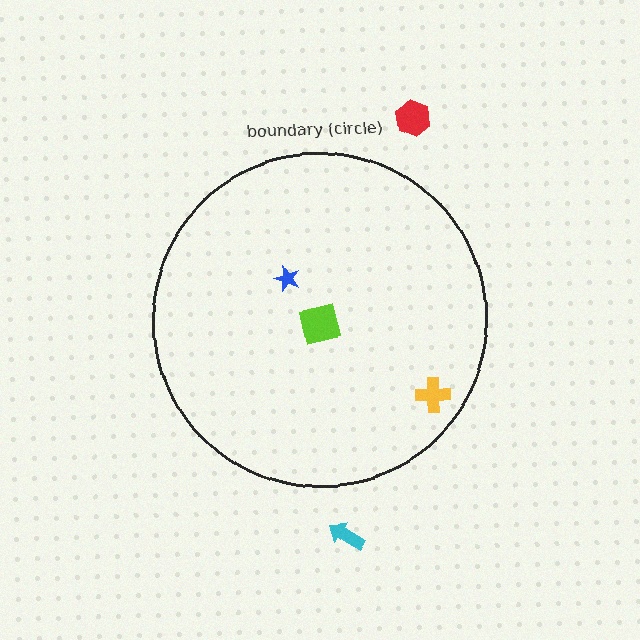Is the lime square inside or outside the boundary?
Inside.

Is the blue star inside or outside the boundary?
Inside.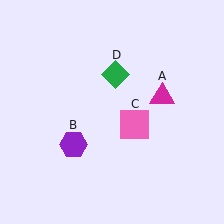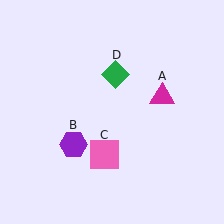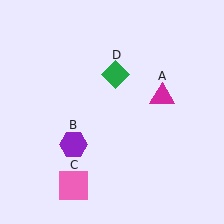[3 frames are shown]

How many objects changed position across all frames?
1 object changed position: pink square (object C).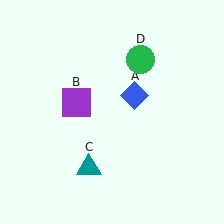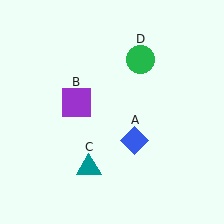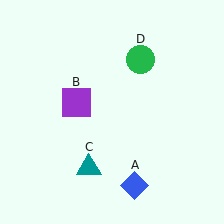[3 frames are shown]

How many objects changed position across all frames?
1 object changed position: blue diamond (object A).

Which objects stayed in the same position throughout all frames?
Purple square (object B) and teal triangle (object C) and green circle (object D) remained stationary.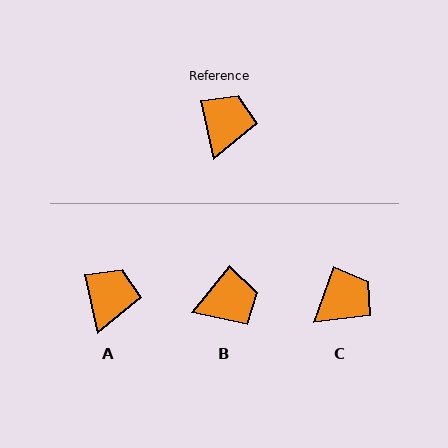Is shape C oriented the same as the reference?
No, it is off by about 31 degrees.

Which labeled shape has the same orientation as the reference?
A.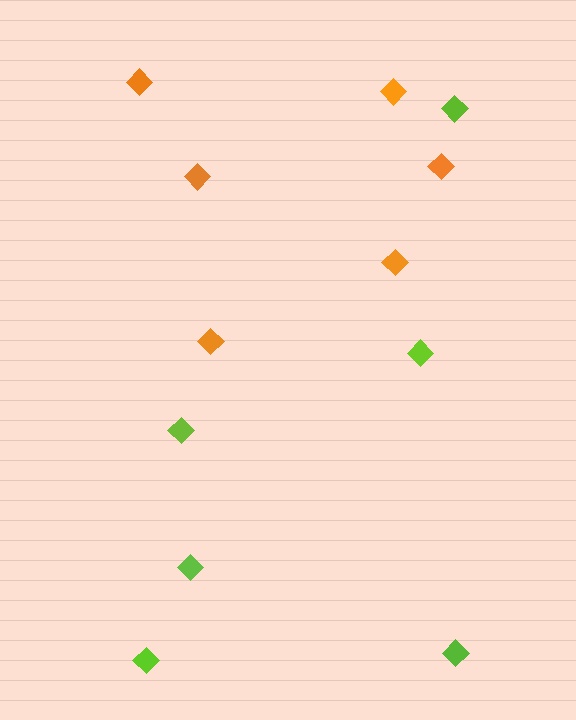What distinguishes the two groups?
There are 2 groups: one group of lime diamonds (6) and one group of orange diamonds (6).